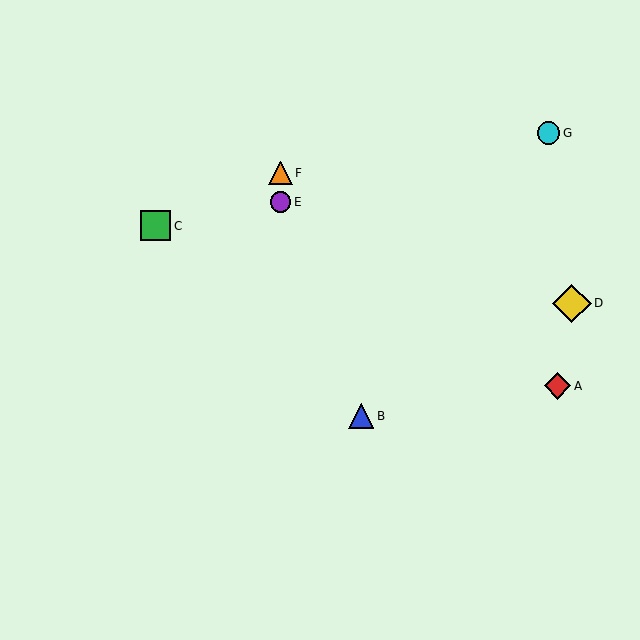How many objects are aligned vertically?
2 objects (E, F) are aligned vertically.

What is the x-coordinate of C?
Object C is at x≈156.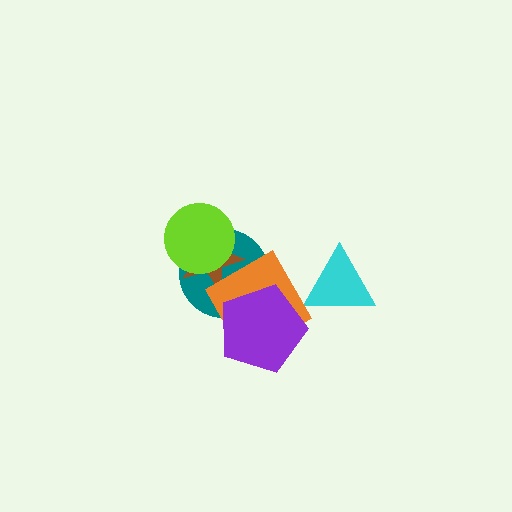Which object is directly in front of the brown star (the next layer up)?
The lime circle is directly in front of the brown star.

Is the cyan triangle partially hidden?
No, no other shape covers it.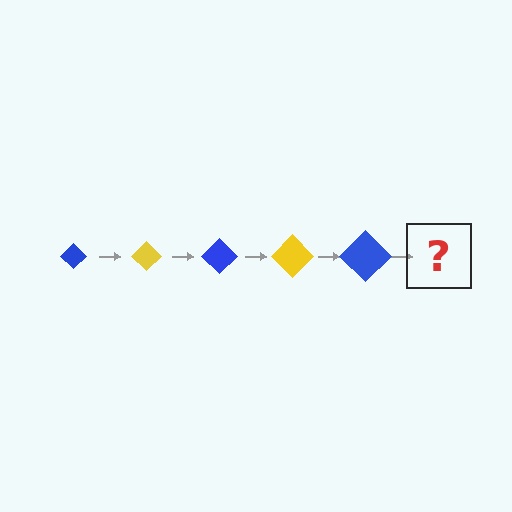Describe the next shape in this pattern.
It should be a yellow diamond, larger than the previous one.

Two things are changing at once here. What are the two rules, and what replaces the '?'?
The two rules are that the diamond grows larger each step and the color cycles through blue and yellow. The '?' should be a yellow diamond, larger than the previous one.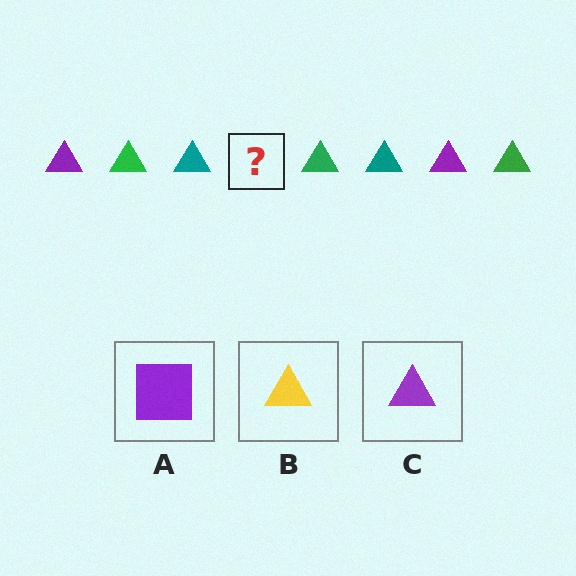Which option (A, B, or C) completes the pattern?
C.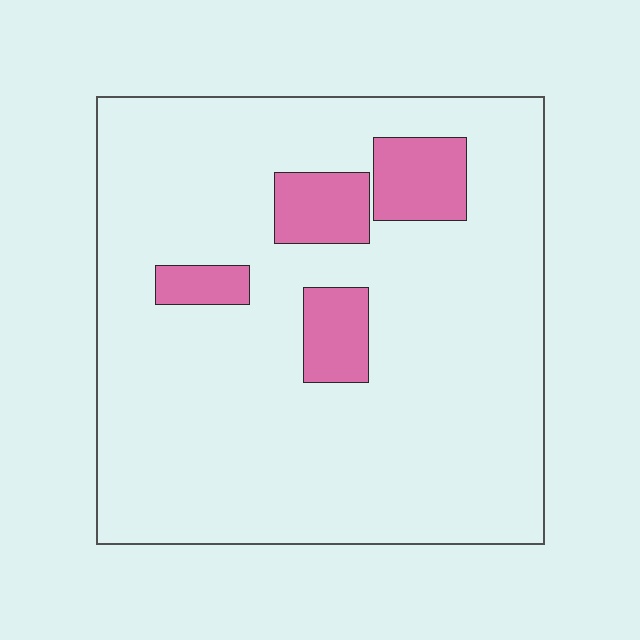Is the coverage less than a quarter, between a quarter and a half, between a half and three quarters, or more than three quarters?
Less than a quarter.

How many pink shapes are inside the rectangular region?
4.